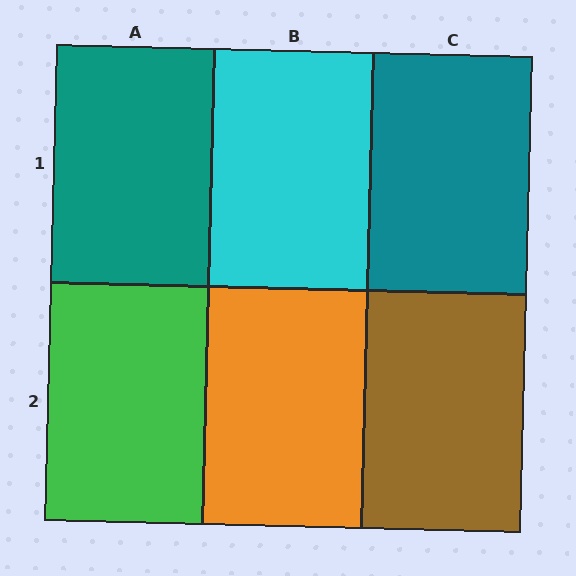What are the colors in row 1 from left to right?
Teal, cyan, teal.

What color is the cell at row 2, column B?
Orange.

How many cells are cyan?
1 cell is cyan.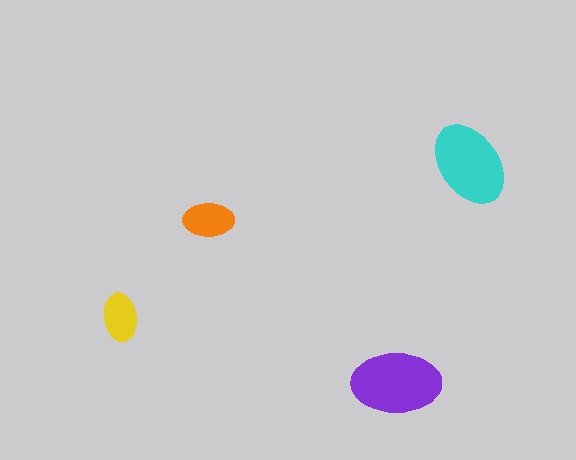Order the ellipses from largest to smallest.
the purple one, the cyan one, the orange one, the yellow one.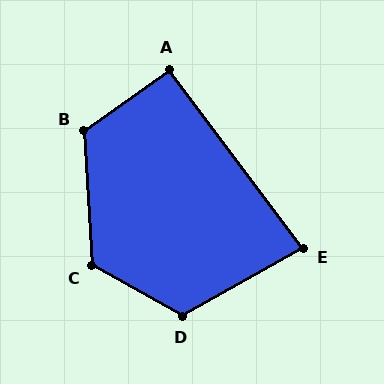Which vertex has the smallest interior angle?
E, at approximately 83 degrees.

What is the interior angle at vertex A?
Approximately 91 degrees (approximately right).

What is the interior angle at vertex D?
Approximately 121 degrees (obtuse).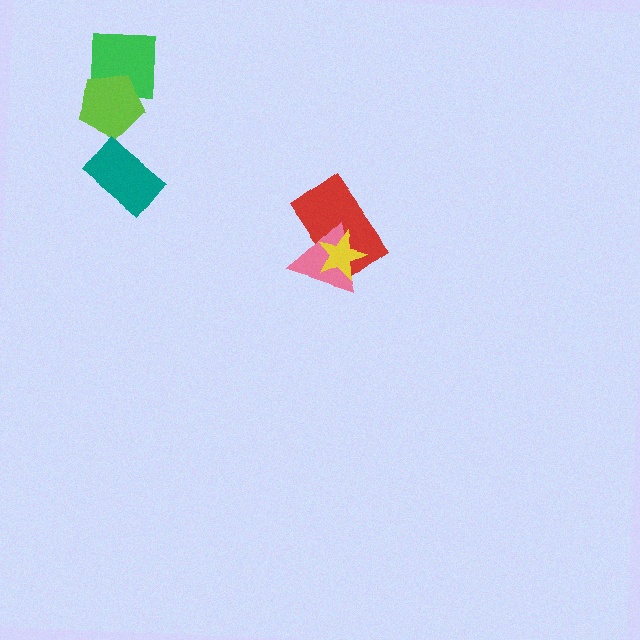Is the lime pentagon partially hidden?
No, no other shape covers it.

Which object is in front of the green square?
The lime pentagon is in front of the green square.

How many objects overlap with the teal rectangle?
0 objects overlap with the teal rectangle.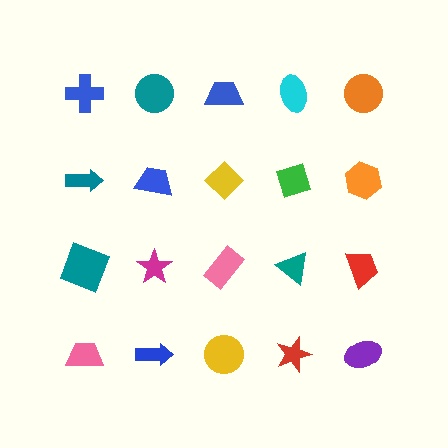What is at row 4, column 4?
A red star.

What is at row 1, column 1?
A blue cross.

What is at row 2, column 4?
A green diamond.